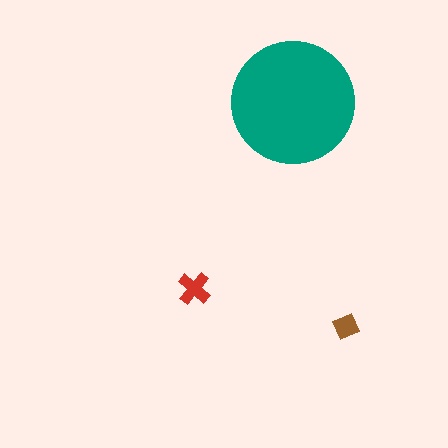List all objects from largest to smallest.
The teal circle, the red cross, the brown diamond.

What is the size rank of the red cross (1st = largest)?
2nd.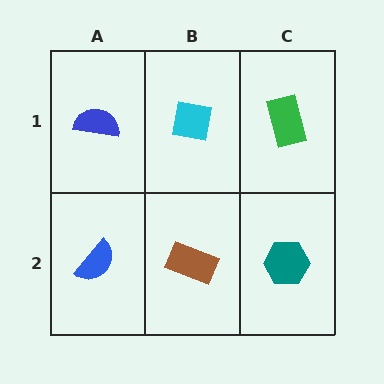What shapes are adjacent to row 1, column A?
A blue semicircle (row 2, column A), a cyan square (row 1, column B).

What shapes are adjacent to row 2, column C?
A green rectangle (row 1, column C), a brown rectangle (row 2, column B).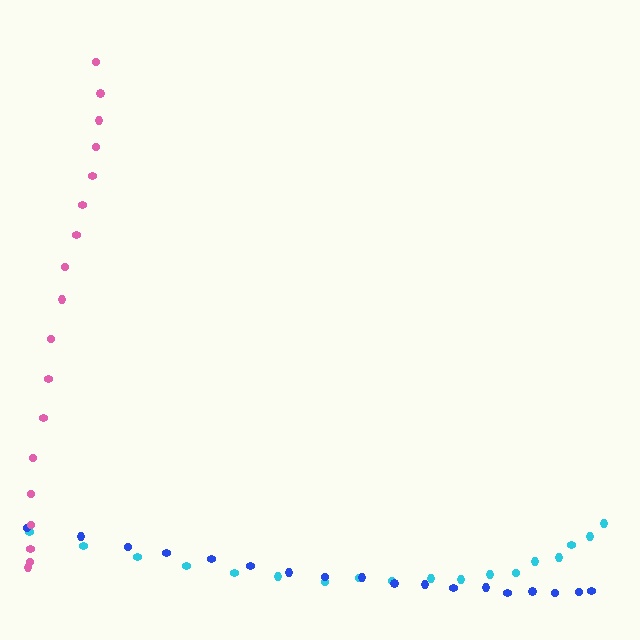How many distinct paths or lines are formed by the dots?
There are 3 distinct paths.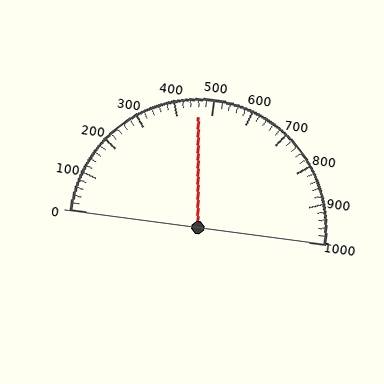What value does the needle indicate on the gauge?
The needle indicates approximately 460.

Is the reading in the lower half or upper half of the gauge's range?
The reading is in the lower half of the range (0 to 1000).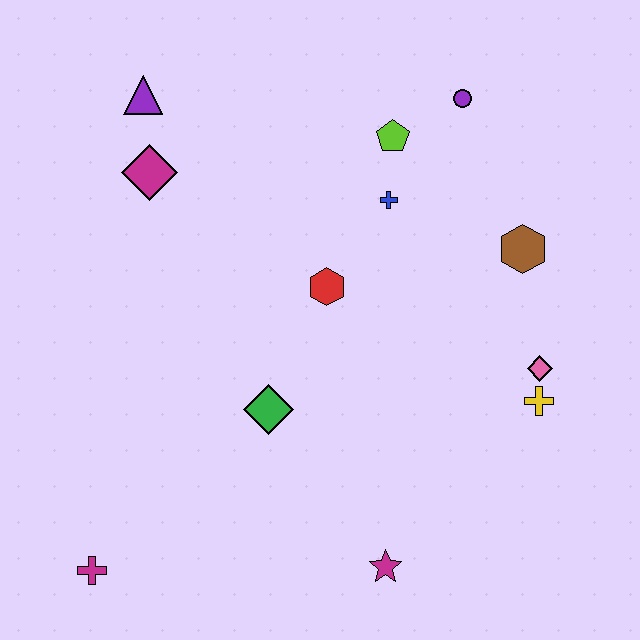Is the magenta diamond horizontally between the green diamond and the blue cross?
No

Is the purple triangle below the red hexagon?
No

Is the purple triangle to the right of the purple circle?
No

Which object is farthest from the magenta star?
The purple triangle is farthest from the magenta star.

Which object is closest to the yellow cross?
The pink diamond is closest to the yellow cross.